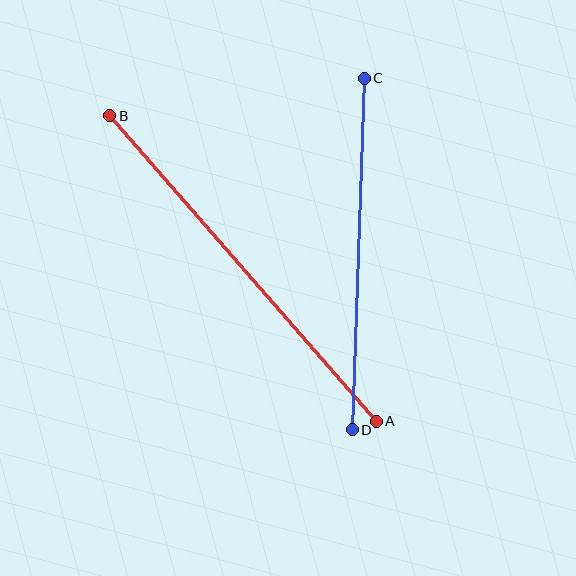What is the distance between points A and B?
The distance is approximately 405 pixels.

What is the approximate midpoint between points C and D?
The midpoint is at approximately (358, 254) pixels.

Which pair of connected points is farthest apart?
Points A and B are farthest apart.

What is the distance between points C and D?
The distance is approximately 352 pixels.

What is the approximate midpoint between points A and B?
The midpoint is at approximately (243, 268) pixels.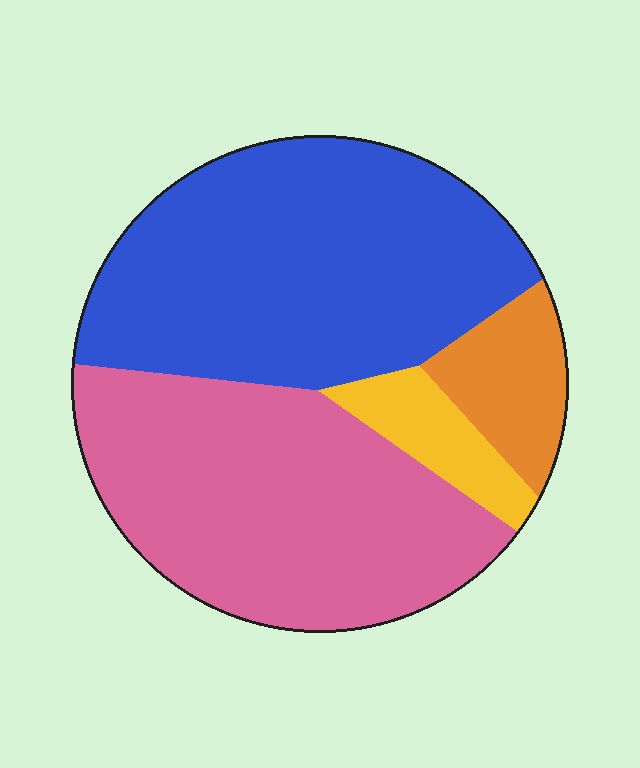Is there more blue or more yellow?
Blue.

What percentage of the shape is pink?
Pink takes up about two fifths (2/5) of the shape.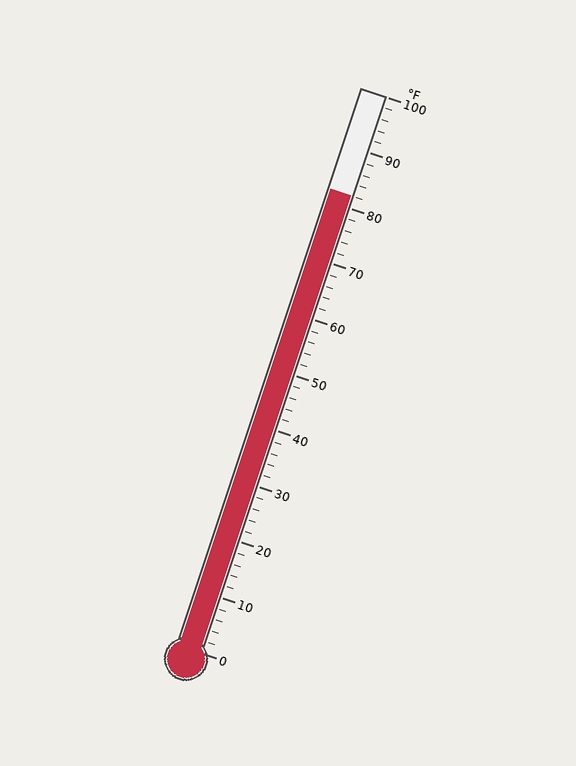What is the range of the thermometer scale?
The thermometer scale ranges from 0°F to 100°F.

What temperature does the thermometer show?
The thermometer shows approximately 82°F.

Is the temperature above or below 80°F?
The temperature is above 80°F.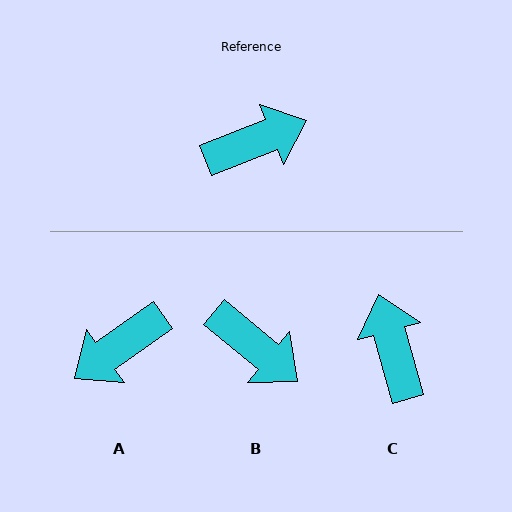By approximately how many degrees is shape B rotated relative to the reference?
Approximately 61 degrees clockwise.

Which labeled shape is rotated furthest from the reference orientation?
A, about 166 degrees away.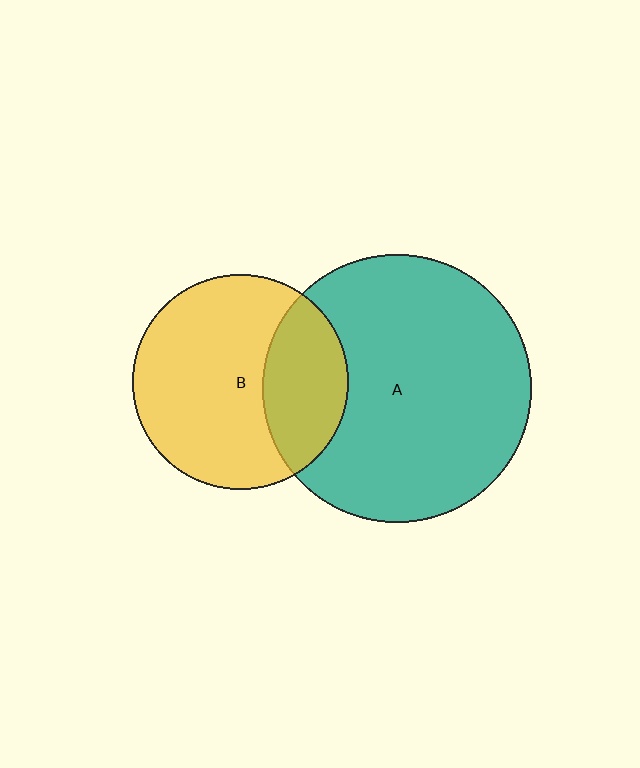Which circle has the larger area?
Circle A (teal).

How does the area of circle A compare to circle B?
Approximately 1.6 times.